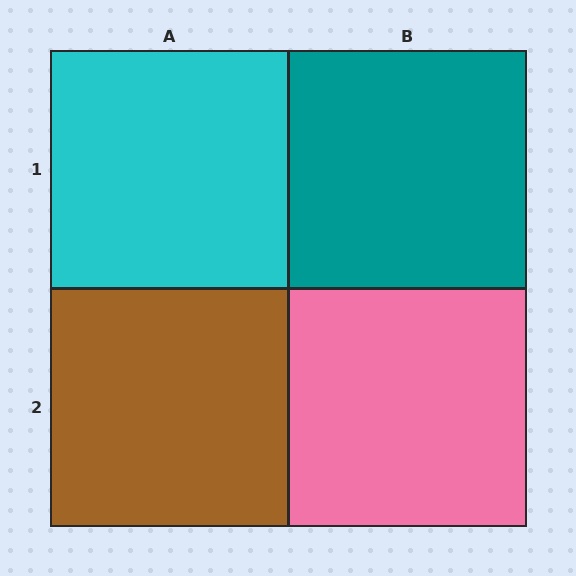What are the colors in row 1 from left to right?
Cyan, teal.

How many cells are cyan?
1 cell is cyan.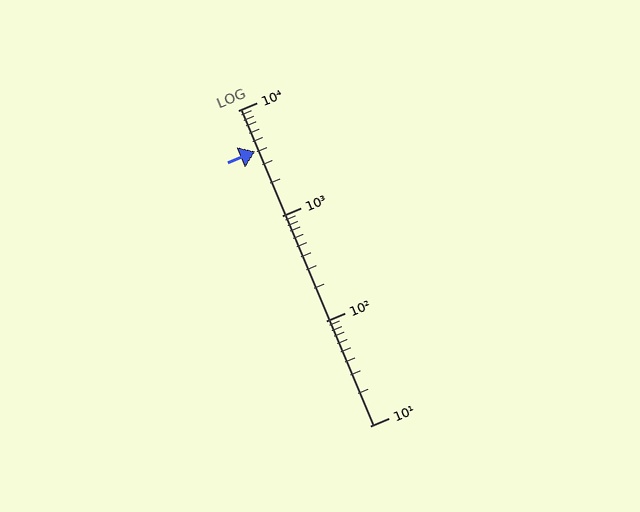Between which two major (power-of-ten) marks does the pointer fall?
The pointer is between 1000 and 10000.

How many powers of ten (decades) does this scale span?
The scale spans 3 decades, from 10 to 10000.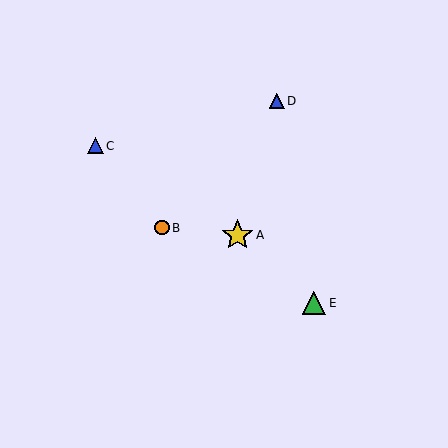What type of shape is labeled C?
Shape C is a blue triangle.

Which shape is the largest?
The yellow star (labeled A) is the largest.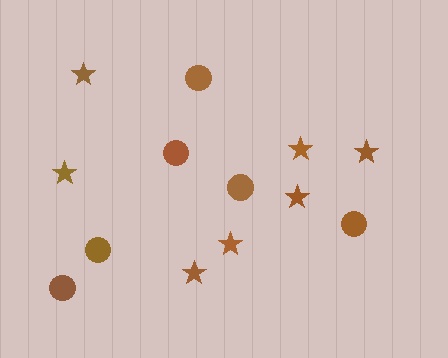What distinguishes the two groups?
There are 2 groups: one group of stars (7) and one group of circles (6).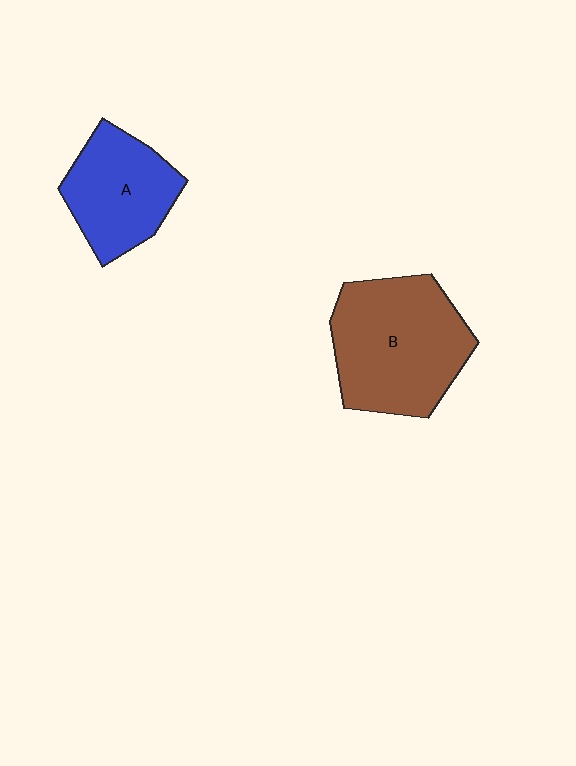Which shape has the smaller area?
Shape A (blue).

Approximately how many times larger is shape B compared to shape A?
Approximately 1.5 times.